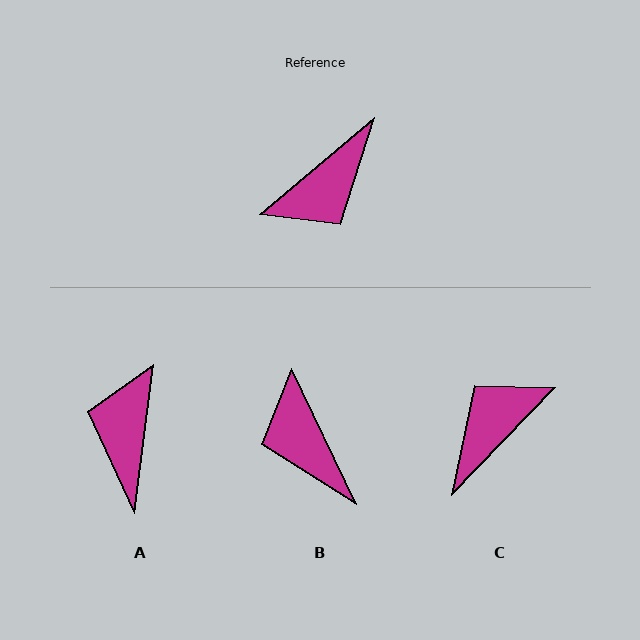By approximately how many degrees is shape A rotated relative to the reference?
Approximately 137 degrees clockwise.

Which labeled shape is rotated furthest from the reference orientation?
C, about 174 degrees away.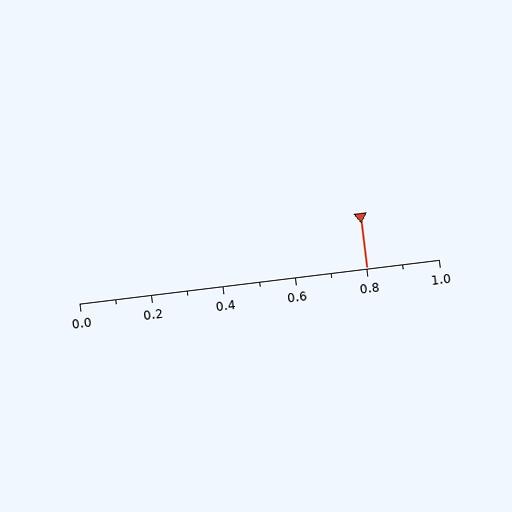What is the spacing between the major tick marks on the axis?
The major ticks are spaced 0.2 apart.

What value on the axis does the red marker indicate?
The marker indicates approximately 0.8.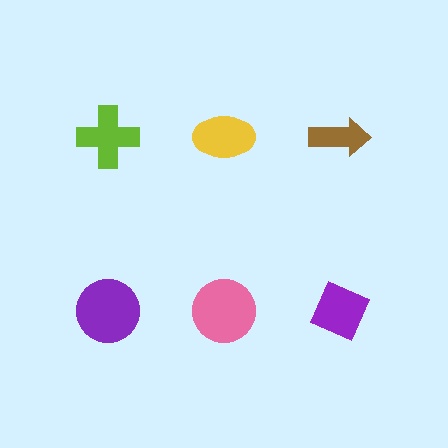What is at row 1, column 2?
A yellow ellipse.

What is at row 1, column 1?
A lime cross.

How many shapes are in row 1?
3 shapes.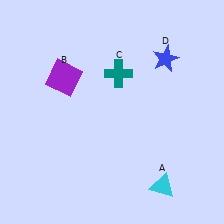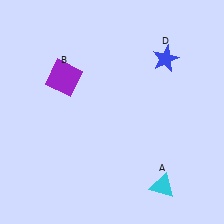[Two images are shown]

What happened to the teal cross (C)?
The teal cross (C) was removed in Image 2. It was in the top-right area of Image 1.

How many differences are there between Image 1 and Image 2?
There is 1 difference between the two images.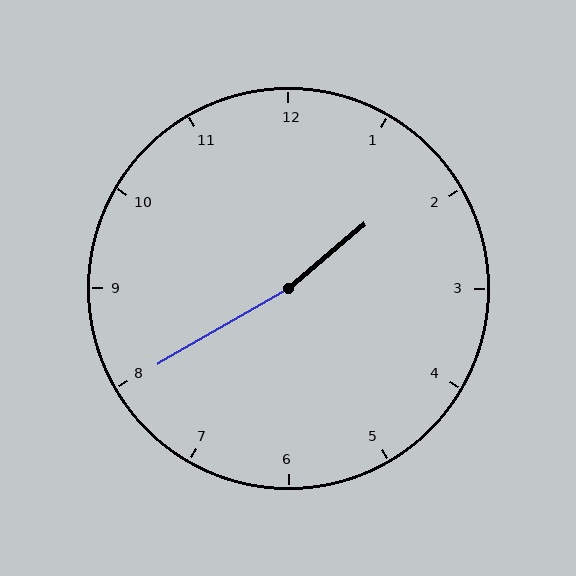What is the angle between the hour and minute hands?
Approximately 170 degrees.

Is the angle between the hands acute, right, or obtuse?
It is obtuse.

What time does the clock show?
1:40.